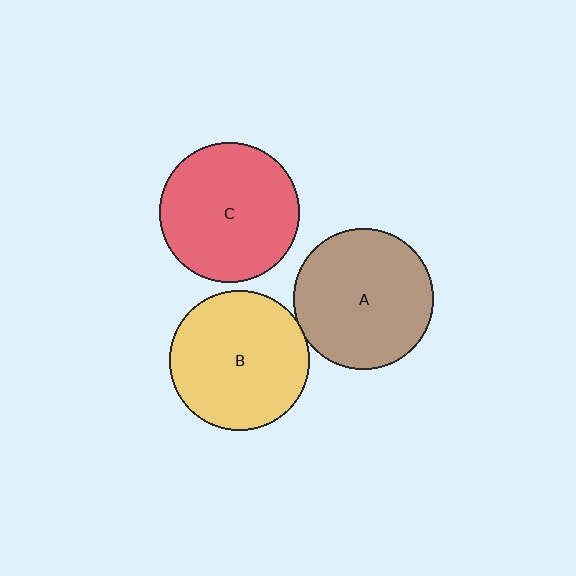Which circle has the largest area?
Circle A (brown).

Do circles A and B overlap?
Yes.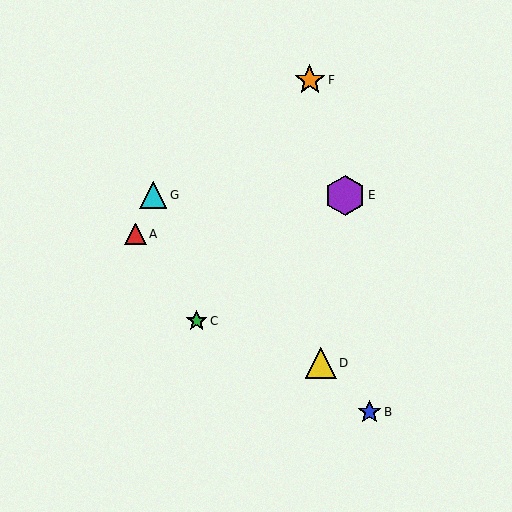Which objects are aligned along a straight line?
Objects B, D, G are aligned along a straight line.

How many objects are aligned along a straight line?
3 objects (B, D, G) are aligned along a straight line.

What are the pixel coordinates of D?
Object D is at (321, 363).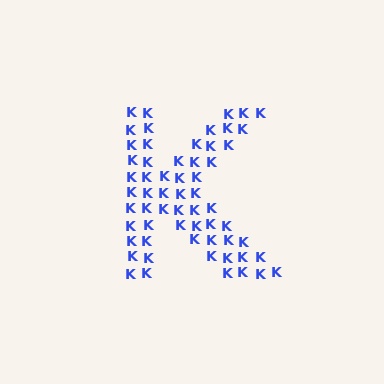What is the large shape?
The large shape is the letter K.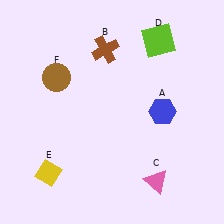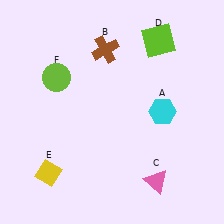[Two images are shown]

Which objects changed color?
A changed from blue to cyan. F changed from brown to lime.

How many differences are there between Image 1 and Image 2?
There are 2 differences between the two images.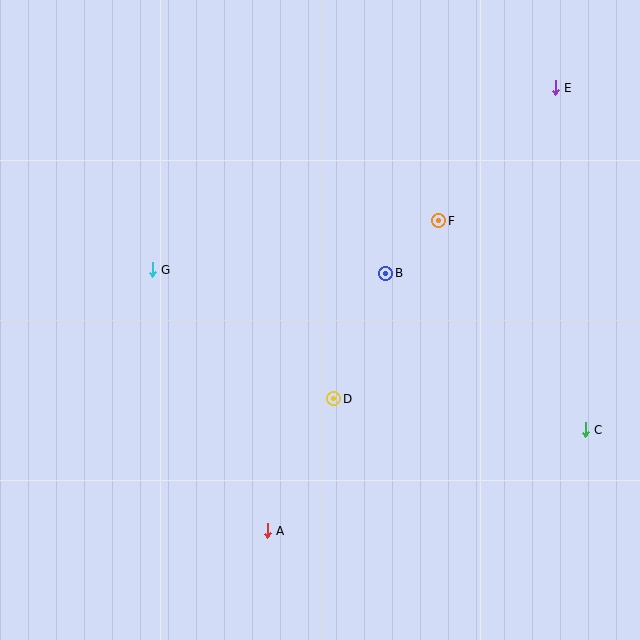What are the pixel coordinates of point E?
Point E is at (555, 88).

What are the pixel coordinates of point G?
Point G is at (152, 270).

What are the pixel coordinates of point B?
Point B is at (386, 273).